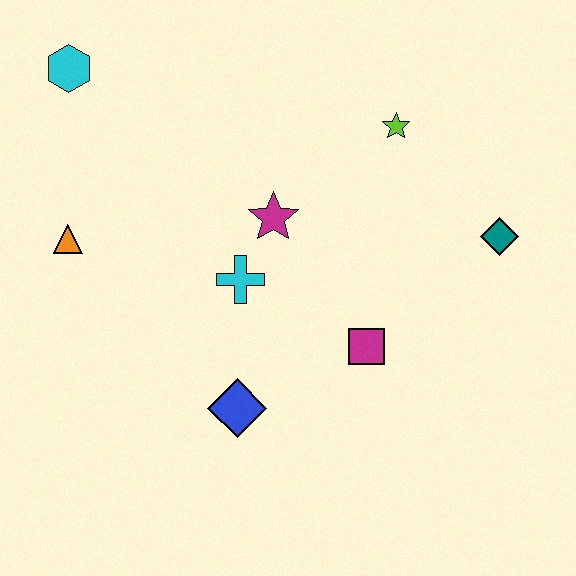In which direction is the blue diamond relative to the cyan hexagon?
The blue diamond is below the cyan hexagon.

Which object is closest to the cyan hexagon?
The orange triangle is closest to the cyan hexagon.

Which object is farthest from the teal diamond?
The cyan hexagon is farthest from the teal diamond.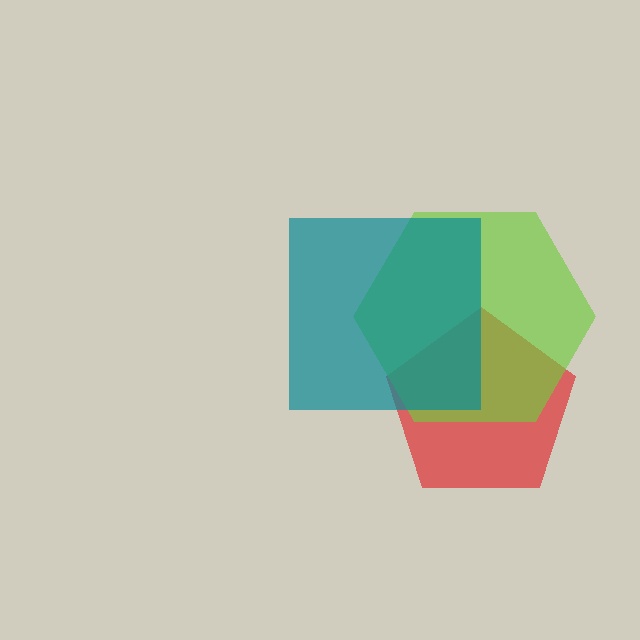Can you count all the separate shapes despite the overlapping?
Yes, there are 3 separate shapes.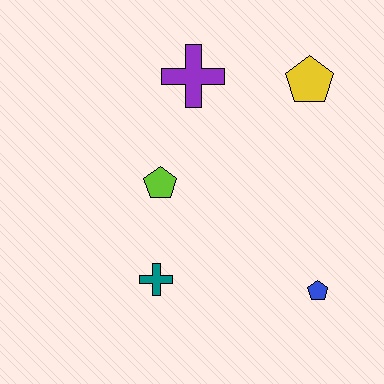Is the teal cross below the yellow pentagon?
Yes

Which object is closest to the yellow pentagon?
The purple cross is closest to the yellow pentagon.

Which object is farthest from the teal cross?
The yellow pentagon is farthest from the teal cross.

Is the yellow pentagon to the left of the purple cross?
No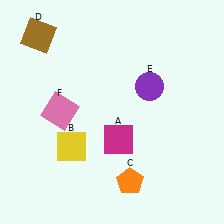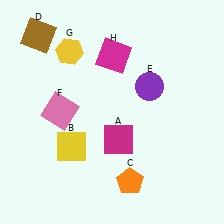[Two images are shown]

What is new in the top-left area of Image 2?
A yellow hexagon (G) was added in the top-left area of Image 2.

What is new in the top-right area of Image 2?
A magenta square (H) was added in the top-right area of Image 2.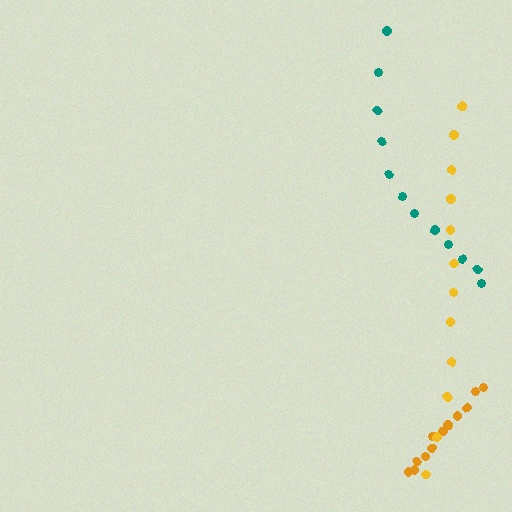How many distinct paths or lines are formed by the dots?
There are 3 distinct paths.